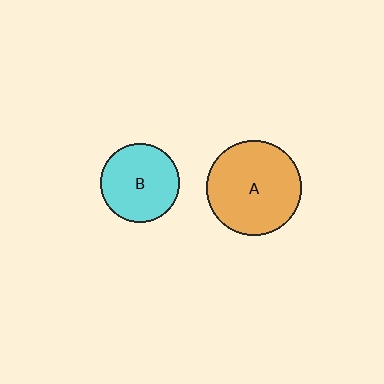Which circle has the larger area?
Circle A (orange).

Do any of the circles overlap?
No, none of the circles overlap.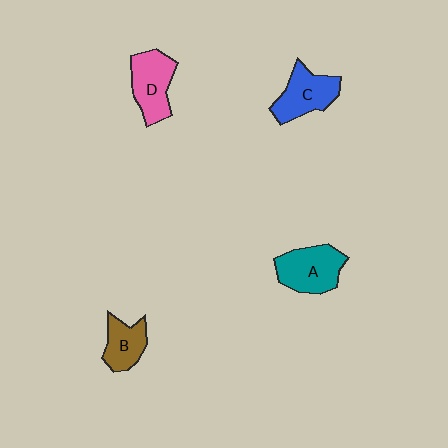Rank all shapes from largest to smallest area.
From largest to smallest: A (teal), D (pink), C (blue), B (brown).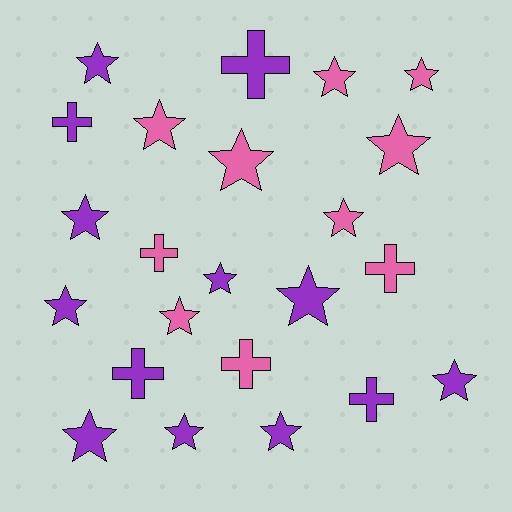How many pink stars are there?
There are 7 pink stars.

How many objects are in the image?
There are 23 objects.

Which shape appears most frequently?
Star, with 16 objects.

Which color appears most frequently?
Purple, with 13 objects.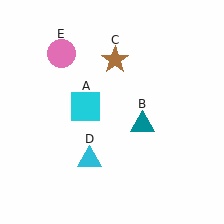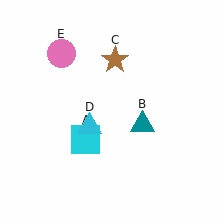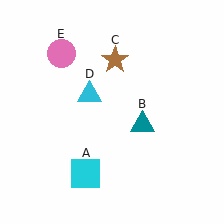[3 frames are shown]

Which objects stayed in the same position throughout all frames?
Teal triangle (object B) and brown star (object C) and pink circle (object E) remained stationary.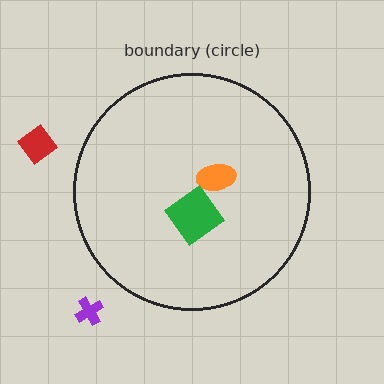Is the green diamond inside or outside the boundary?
Inside.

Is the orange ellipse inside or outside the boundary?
Inside.